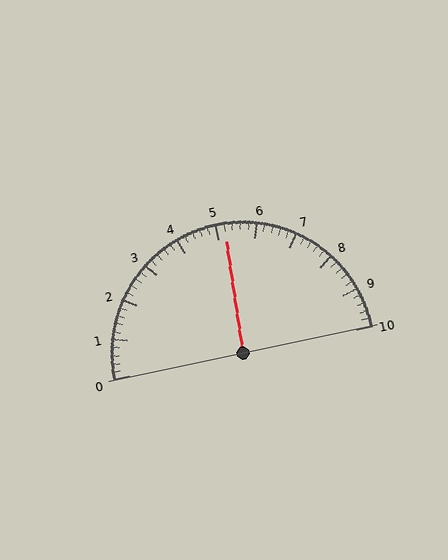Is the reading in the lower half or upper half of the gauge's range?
The reading is in the upper half of the range (0 to 10).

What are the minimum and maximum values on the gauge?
The gauge ranges from 0 to 10.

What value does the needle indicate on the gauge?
The needle indicates approximately 5.2.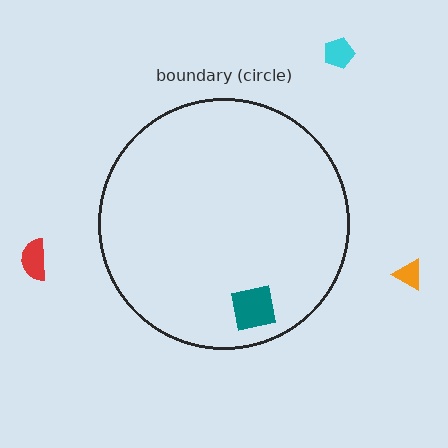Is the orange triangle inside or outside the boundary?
Outside.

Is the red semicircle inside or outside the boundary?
Outside.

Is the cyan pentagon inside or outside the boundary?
Outside.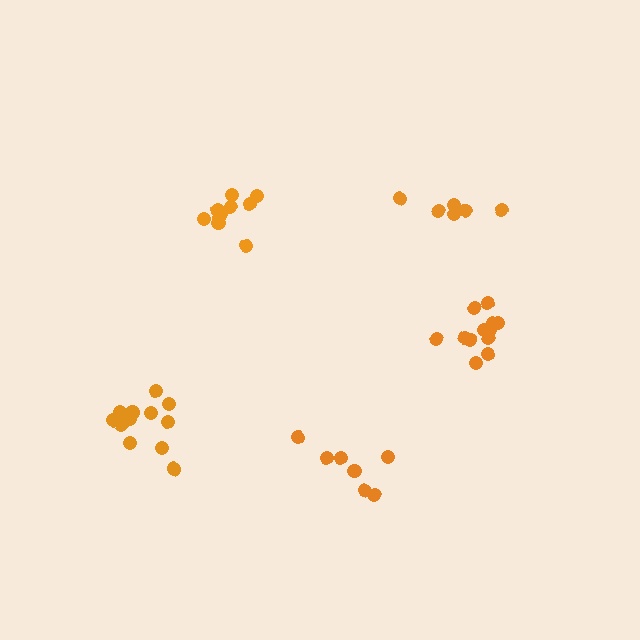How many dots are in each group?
Group 1: 12 dots, Group 2: 10 dots, Group 3: 7 dots, Group 4: 12 dots, Group 5: 6 dots (47 total).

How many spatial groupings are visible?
There are 5 spatial groupings.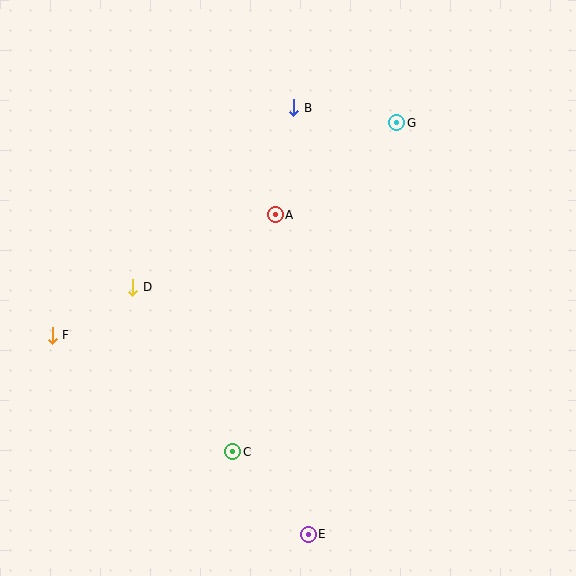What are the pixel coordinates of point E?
Point E is at (308, 534).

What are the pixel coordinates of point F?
Point F is at (52, 335).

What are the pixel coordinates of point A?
Point A is at (275, 215).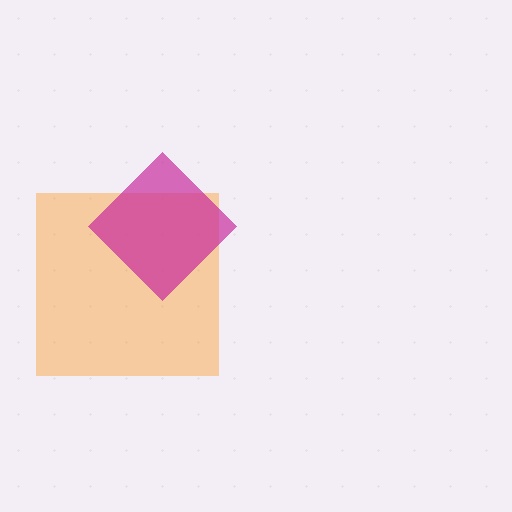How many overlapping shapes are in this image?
There are 2 overlapping shapes in the image.